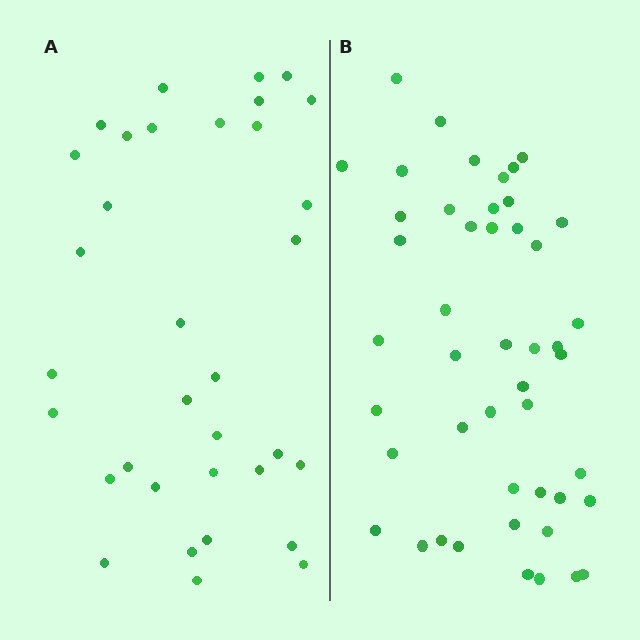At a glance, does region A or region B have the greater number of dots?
Region B (the right region) has more dots.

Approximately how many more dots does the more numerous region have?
Region B has approximately 15 more dots than region A.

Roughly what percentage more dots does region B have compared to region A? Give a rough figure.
About 40% more.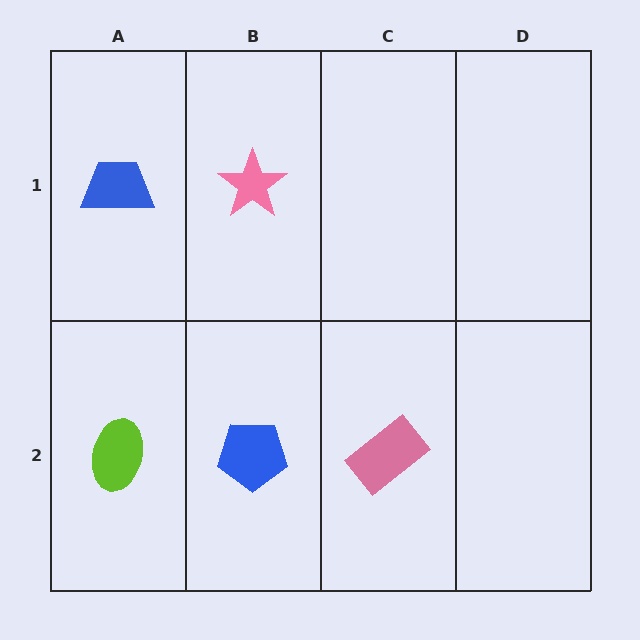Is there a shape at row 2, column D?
No, that cell is empty.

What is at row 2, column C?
A pink rectangle.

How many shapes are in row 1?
2 shapes.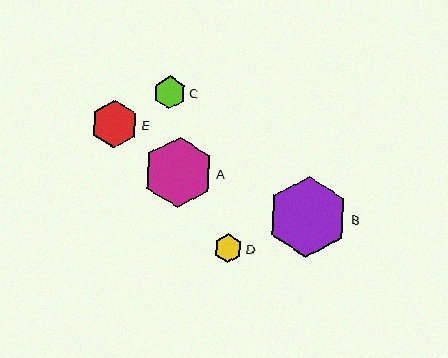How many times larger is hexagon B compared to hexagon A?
Hexagon B is approximately 1.1 times the size of hexagon A.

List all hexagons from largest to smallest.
From largest to smallest: B, A, E, C, D.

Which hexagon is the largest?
Hexagon B is the largest with a size of approximately 81 pixels.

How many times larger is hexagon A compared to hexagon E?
Hexagon A is approximately 1.5 times the size of hexagon E.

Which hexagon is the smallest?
Hexagon D is the smallest with a size of approximately 29 pixels.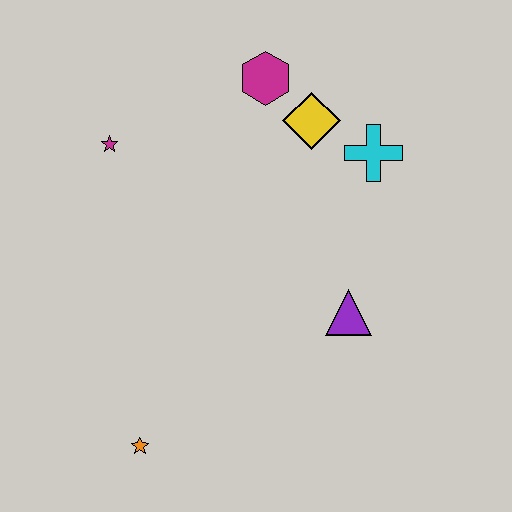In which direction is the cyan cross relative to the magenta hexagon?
The cyan cross is to the right of the magenta hexagon.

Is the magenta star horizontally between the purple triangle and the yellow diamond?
No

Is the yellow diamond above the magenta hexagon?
No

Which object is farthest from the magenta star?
The orange star is farthest from the magenta star.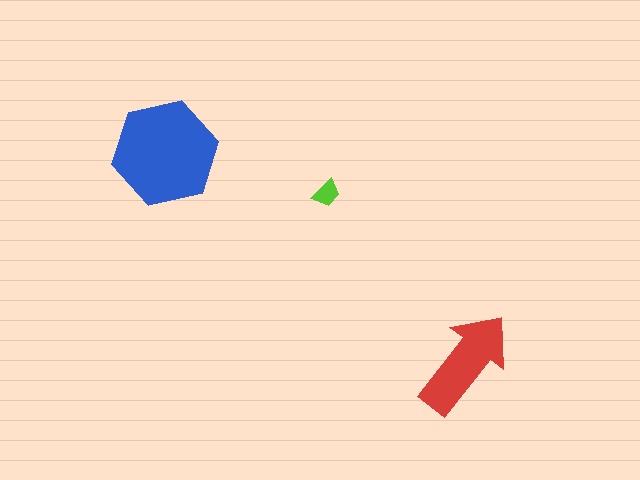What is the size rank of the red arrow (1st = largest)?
2nd.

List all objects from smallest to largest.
The lime trapezoid, the red arrow, the blue hexagon.